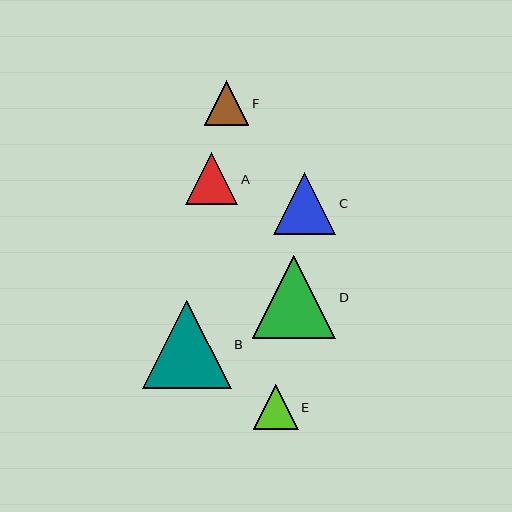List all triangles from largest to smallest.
From largest to smallest: B, D, C, A, F, E.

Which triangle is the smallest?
Triangle E is the smallest with a size of approximately 45 pixels.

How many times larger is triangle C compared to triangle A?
Triangle C is approximately 1.2 times the size of triangle A.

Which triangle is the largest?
Triangle B is the largest with a size of approximately 89 pixels.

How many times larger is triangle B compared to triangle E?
Triangle B is approximately 2.0 times the size of triangle E.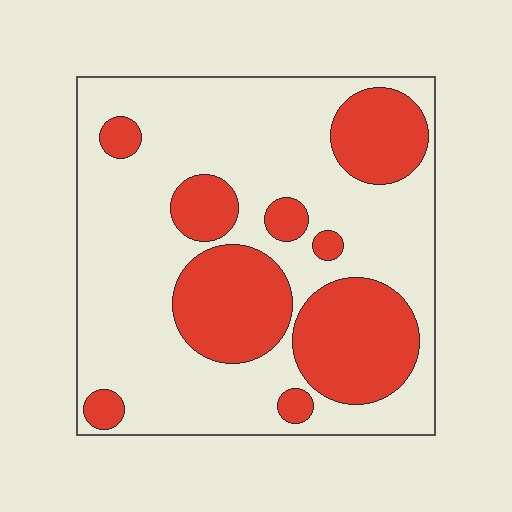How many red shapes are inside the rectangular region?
9.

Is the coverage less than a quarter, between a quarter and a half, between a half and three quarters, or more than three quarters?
Between a quarter and a half.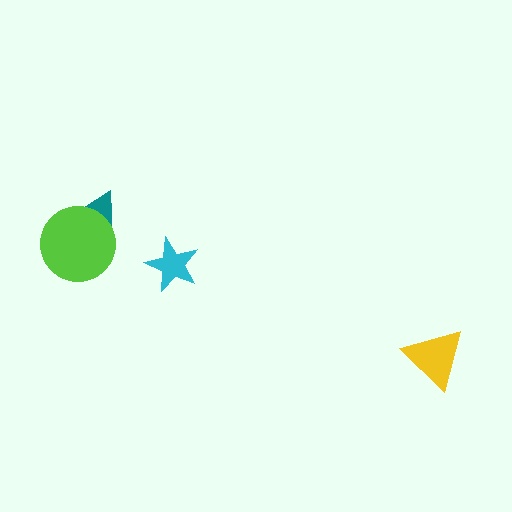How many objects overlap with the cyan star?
0 objects overlap with the cyan star.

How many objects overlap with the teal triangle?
1 object overlaps with the teal triangle.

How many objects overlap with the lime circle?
1 object overlaps with the lime circle.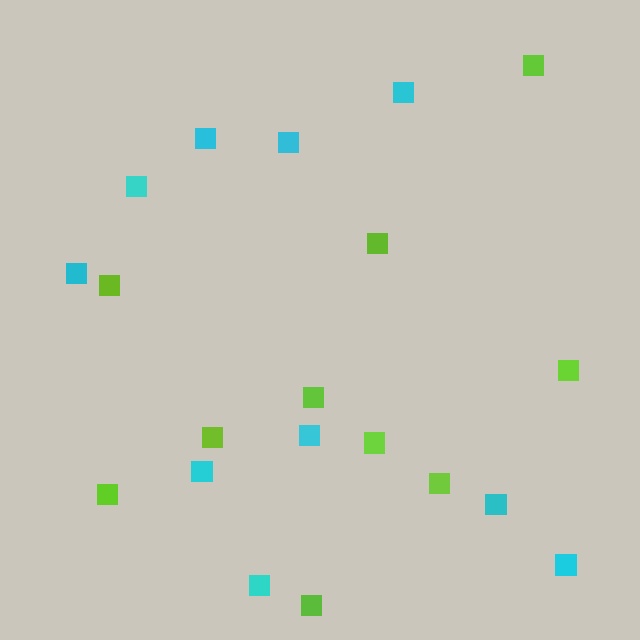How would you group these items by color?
There are 2 groups: one group of lime squares (10) and one group of cyan squares (10).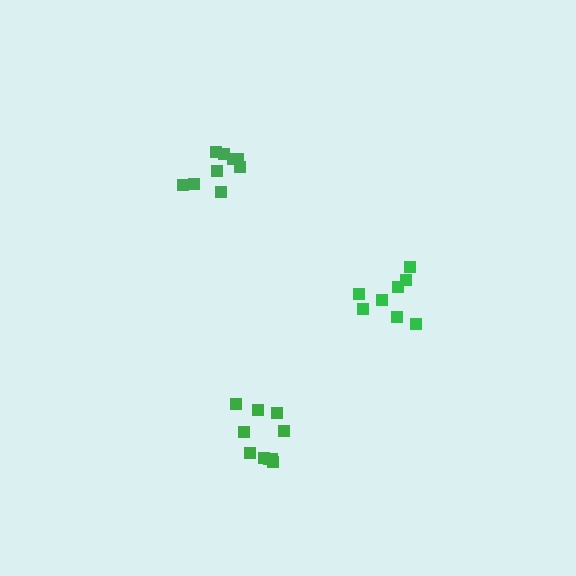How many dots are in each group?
Group 1: 9 dots, Group 2: 10 dots, Group 3: 8 dots (27 total).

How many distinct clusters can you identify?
There are 3 distinct clusters.